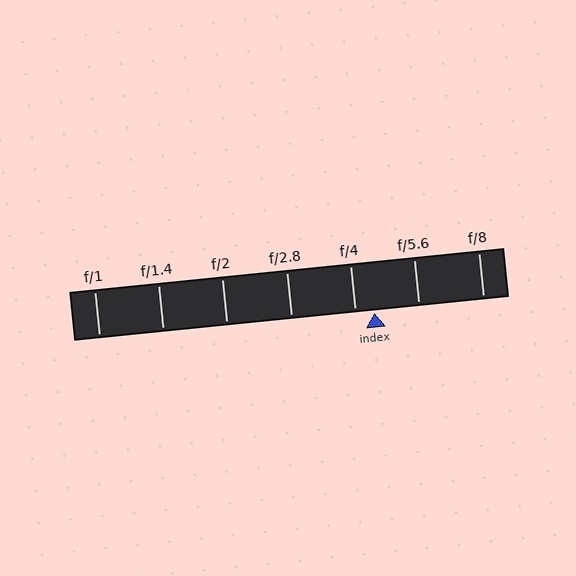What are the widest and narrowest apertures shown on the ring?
The widest aperture shown is f/1 and the narrowest is f/8.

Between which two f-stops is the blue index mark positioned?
The index mark is between f/4 and f/5.6.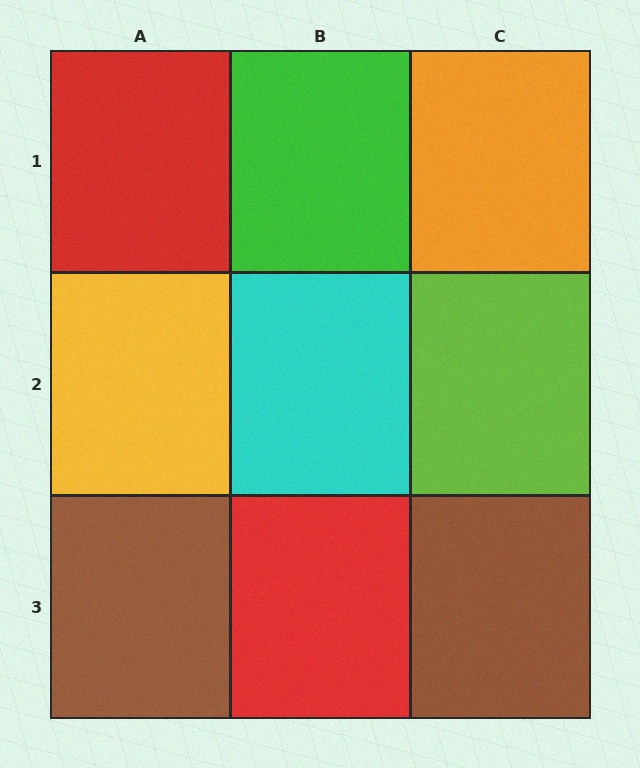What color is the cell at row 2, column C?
Lime.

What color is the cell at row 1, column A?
Red.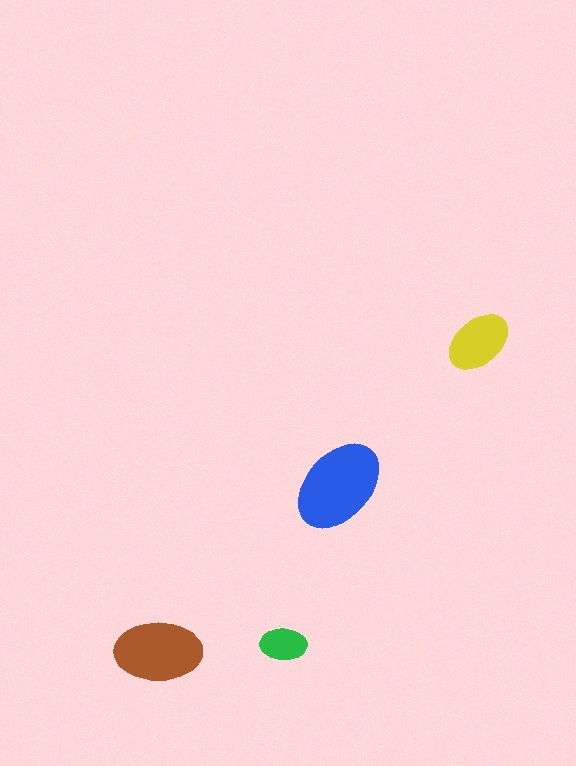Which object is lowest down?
The brown ellipse is bottommost.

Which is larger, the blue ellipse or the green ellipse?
The blue one.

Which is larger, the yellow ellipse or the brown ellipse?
The brown one.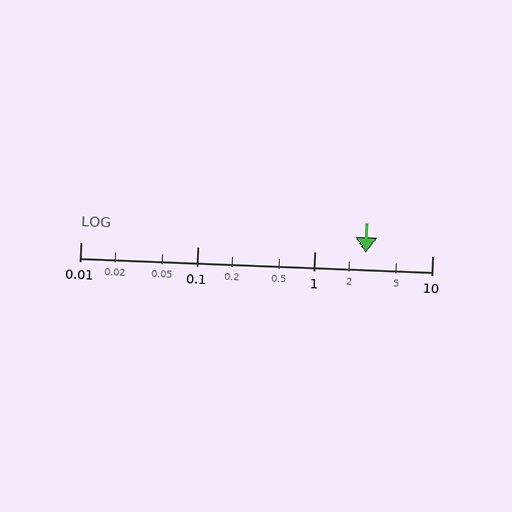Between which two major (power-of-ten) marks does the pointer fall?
The pointer is between 1 and 10.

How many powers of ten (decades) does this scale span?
The scale spans 3 decades, from 0.01 to 10.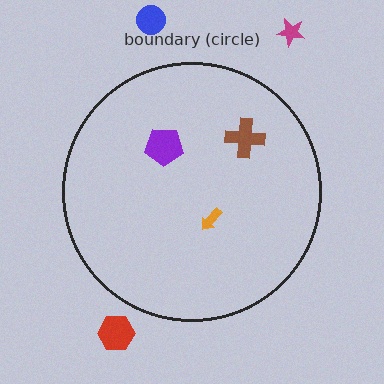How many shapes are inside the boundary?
3 inside, 3 outside.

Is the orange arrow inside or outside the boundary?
Inside.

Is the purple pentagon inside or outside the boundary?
Inside.